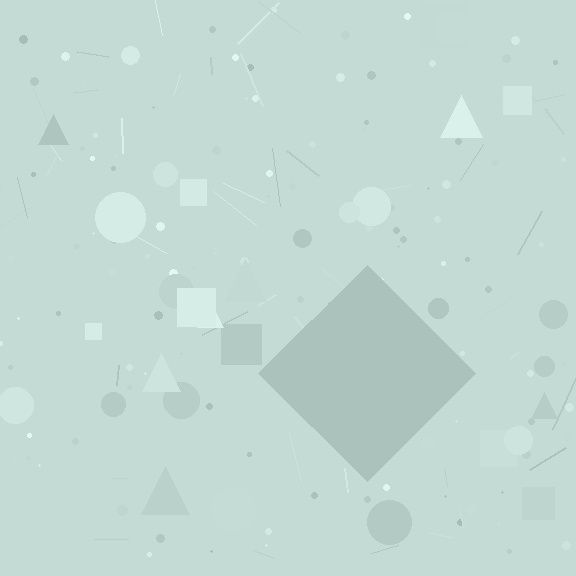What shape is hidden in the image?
A diamond is hidden in the image.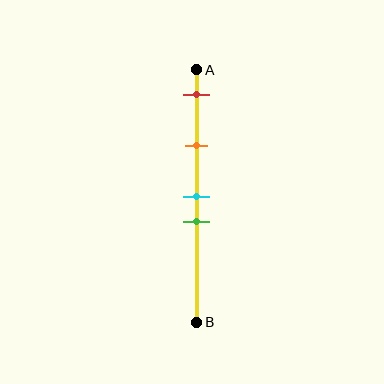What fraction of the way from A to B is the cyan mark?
The cyan mark is approximately 50% (0.5) of the way from A to B.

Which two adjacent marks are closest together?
The cyan and green marks are the closest adjacent pair.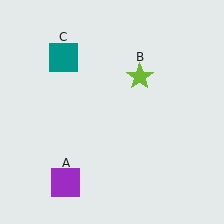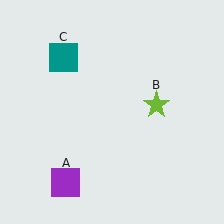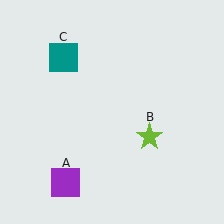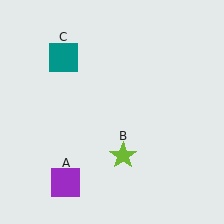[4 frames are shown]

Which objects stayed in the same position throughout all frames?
Purple square (object A) and teal square (object C) remained stationary.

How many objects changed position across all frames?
1 object changed position: lime star (object B).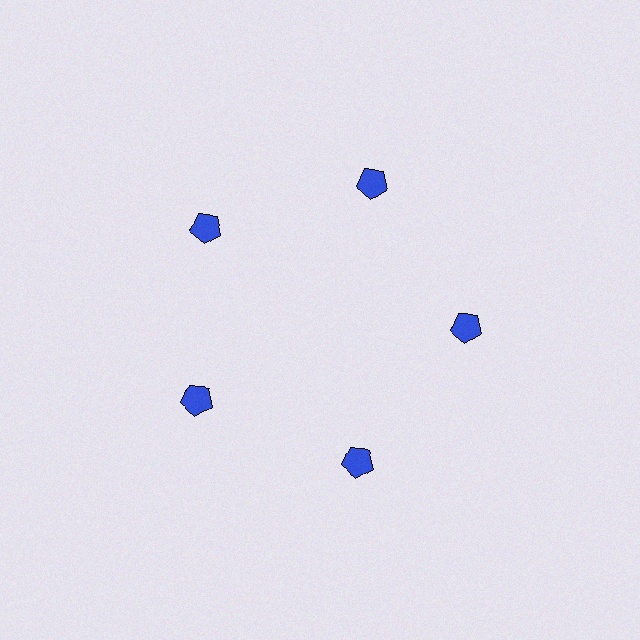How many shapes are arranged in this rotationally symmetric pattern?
There are 5 shapes, arranged in 5 groups of 1.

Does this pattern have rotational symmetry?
Yes, this pattern has 5-fold rotational symmetry. It looks the same after rotating 72 degrees around the center.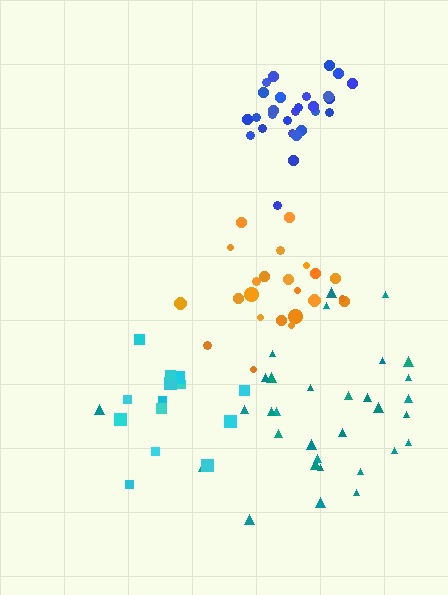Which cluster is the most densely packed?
Blue.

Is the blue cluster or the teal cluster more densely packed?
Blue.